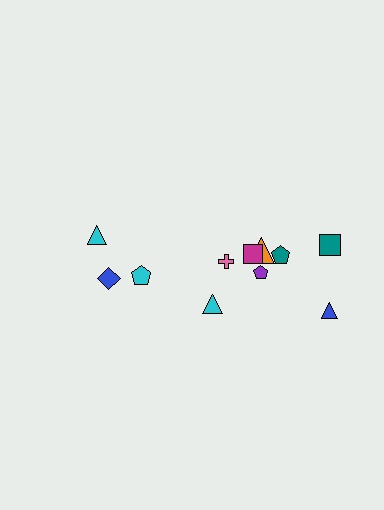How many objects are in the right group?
There are 8 objects.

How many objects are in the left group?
There are 3 objects.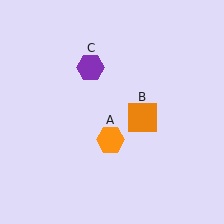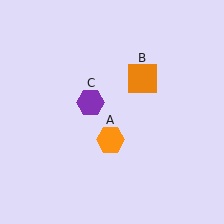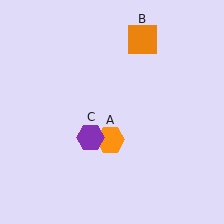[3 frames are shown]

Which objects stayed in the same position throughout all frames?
Orange hexagon (object A) remained stationary.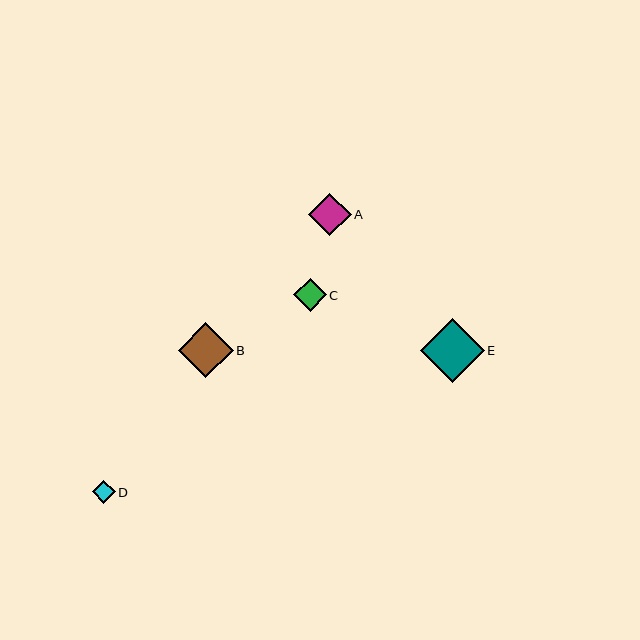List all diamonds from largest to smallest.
From largest to smallest: E, B, A, C, D.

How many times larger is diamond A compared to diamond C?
Diamond A is approximately 1.3 times the size of diamond C.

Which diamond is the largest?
Diamond E is the largest with a size of approximately 64 pixels.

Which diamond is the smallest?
Diamond D is the smallest with a size of approximately 23 pixels.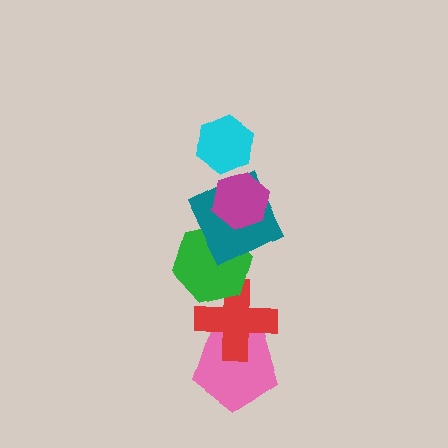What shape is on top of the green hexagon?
The teal square is on top of the green hexagon.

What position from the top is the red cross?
The red cross is 5th from the top.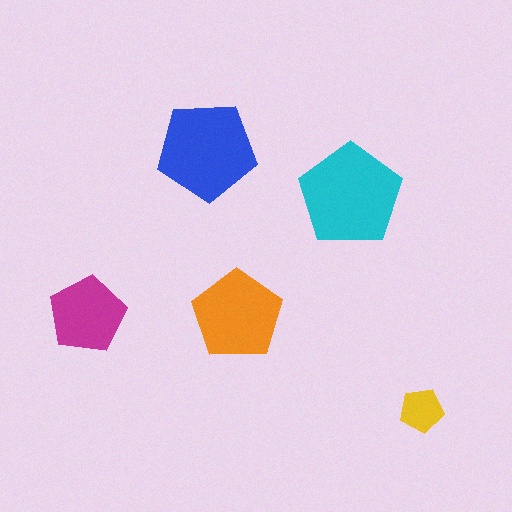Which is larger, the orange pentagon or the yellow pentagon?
The orange one.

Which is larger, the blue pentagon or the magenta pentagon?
The blue one.